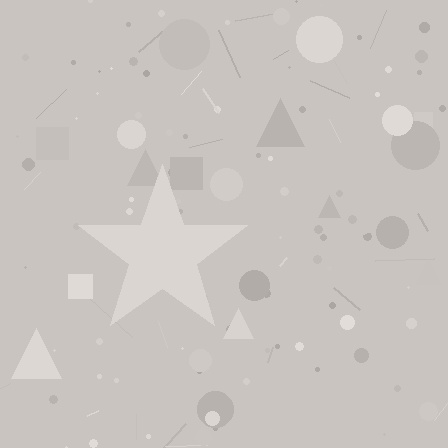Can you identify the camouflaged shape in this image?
The camouflaged shape is a star.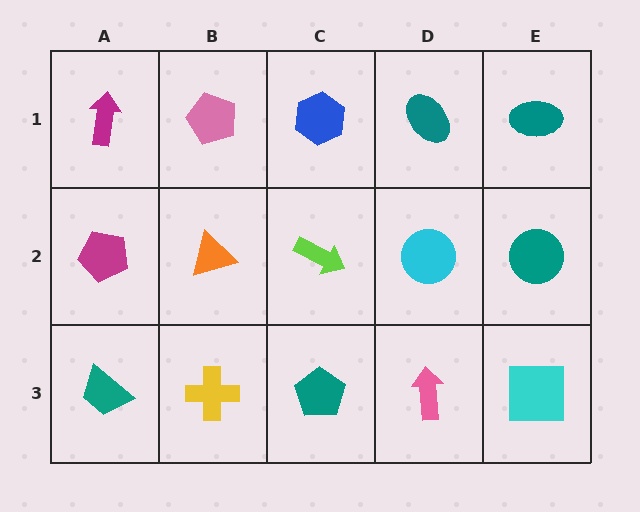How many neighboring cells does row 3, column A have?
2.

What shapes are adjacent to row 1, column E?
A teal circle (row 2, column E), a teal ellipse (row 1, column D).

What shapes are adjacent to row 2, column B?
A pink pentagon (row 1, column B), a yellow cross (row 3, column B), a magenta pentagon (row 2, column A), a lime arrow (row 2, column C).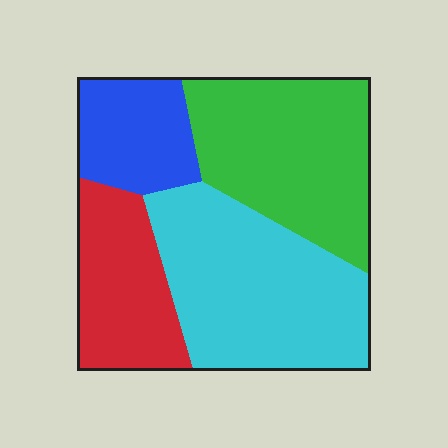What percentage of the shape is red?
Red takes up about one fifth (1/5) of the shape.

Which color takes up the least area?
Blue, at roughly 15%.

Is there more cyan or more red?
Cyan.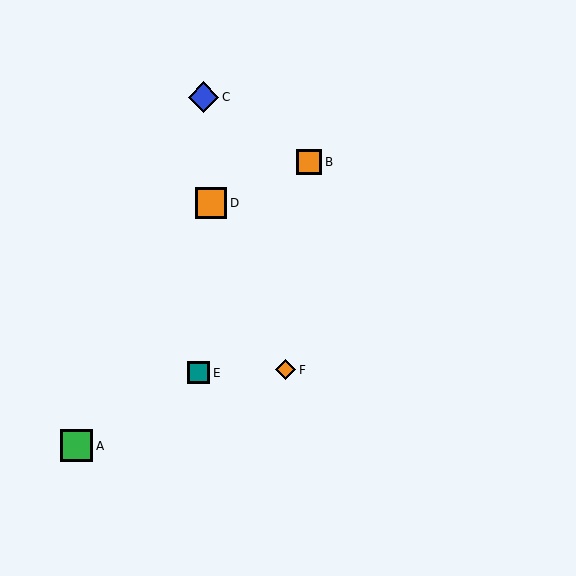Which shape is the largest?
The green square (labeled A) is the largest.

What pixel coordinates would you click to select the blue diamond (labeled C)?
Click at (203, 97) to select the blue diamond C.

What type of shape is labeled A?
Shape A is a green square.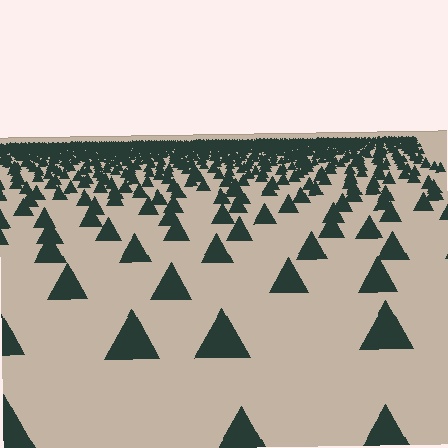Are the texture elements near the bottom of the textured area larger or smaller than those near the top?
Larger. Near the bottom, elements are closer to the viewer and appear at a bigger on-screen size.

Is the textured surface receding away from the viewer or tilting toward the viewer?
The surface is receding away from the viewer. Texture elements get smaller and denser toward the top.